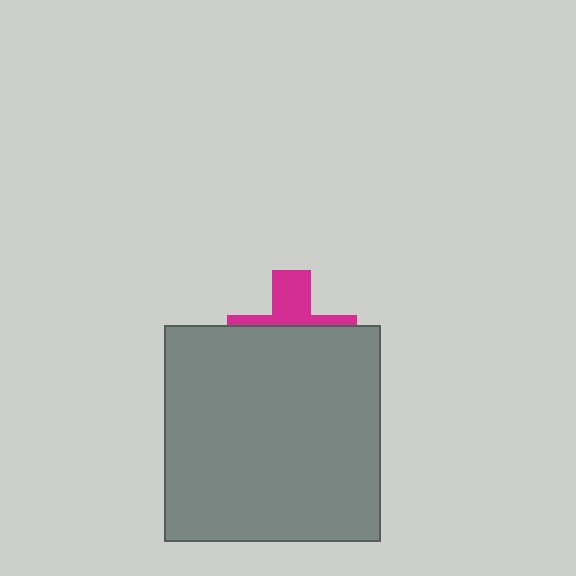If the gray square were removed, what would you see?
You would see the complete magenta cross.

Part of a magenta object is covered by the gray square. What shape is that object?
It is a cross.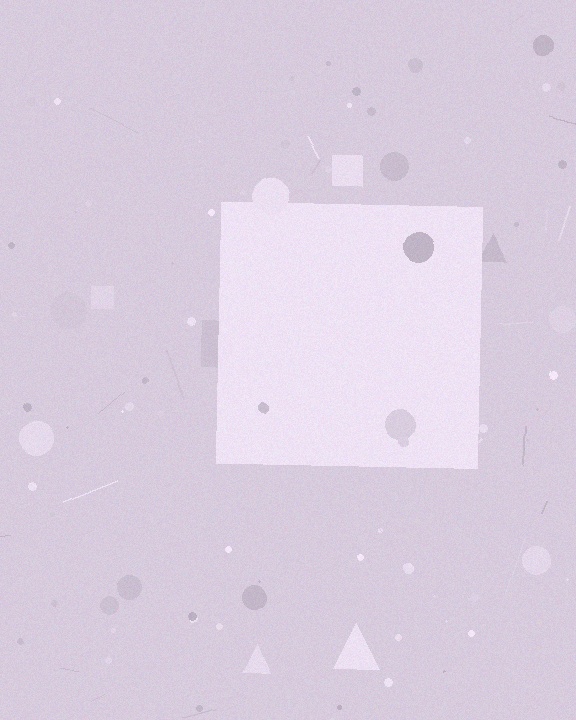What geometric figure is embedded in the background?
A square is embedded in the background.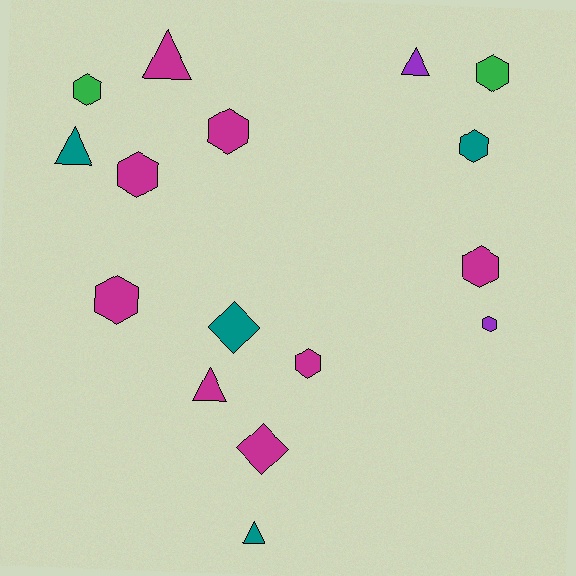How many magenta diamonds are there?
There is 1 magenta diamond.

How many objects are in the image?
There are 16 objects.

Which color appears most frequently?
Magenta, with 8 objects.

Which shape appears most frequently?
Hexagon, with 9 objects.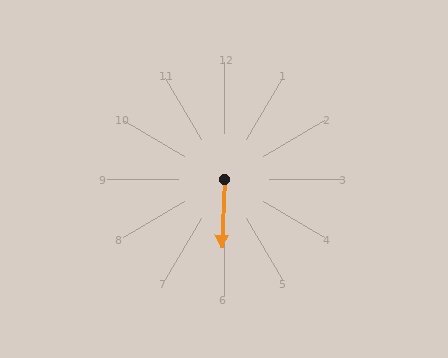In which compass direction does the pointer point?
South.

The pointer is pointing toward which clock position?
Roughly 6 o'clock.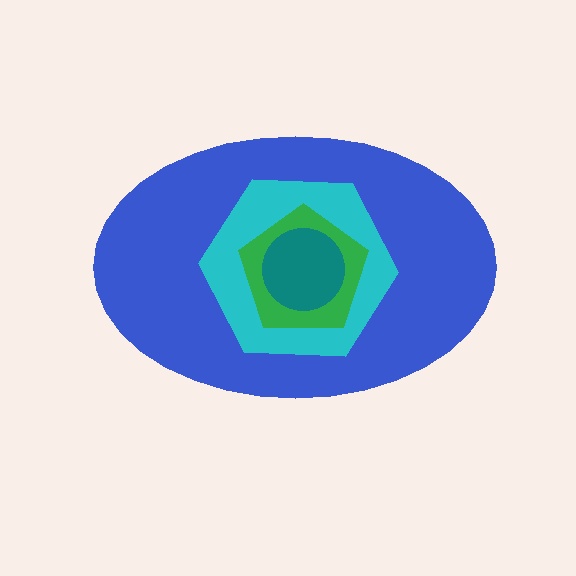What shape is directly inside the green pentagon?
The teal circle.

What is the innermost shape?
The teal circle.